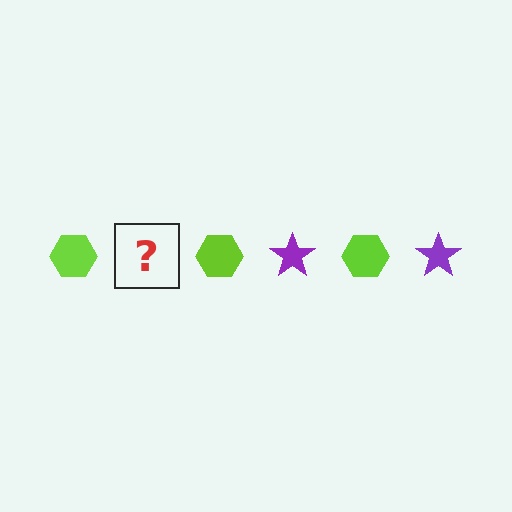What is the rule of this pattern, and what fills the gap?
The rule is that the pattern alternates between lime hexagon and purple star. The gap should be filled with a purple star.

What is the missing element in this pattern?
The missing element is a purple star.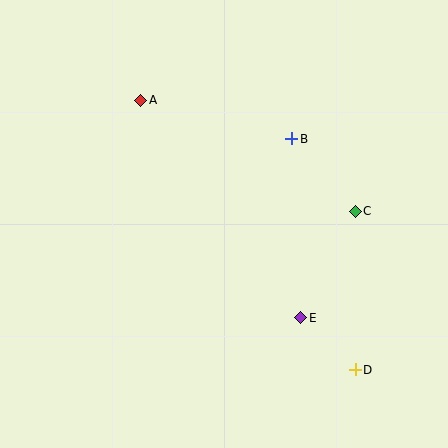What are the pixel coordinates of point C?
Point C is at (355, 212).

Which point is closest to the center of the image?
Point B at (292, 139) is closest to the center.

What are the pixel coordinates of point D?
Point D is at (355, 370).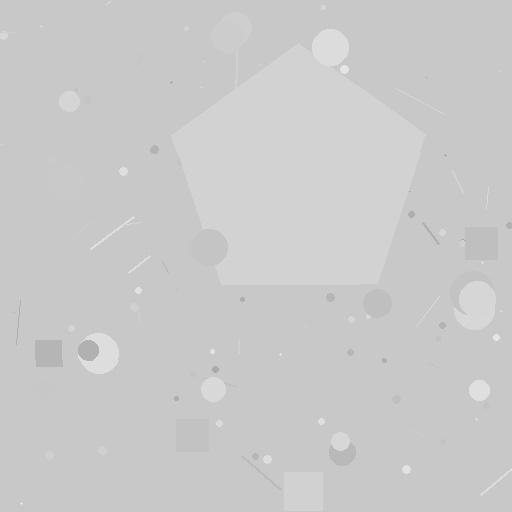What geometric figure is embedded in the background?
A pentagon is embedded in the background.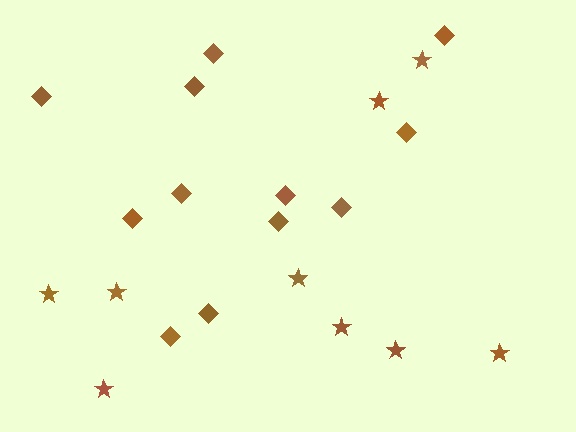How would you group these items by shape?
There are 2 groups: one group of stars (9) and one group of diamonds (12).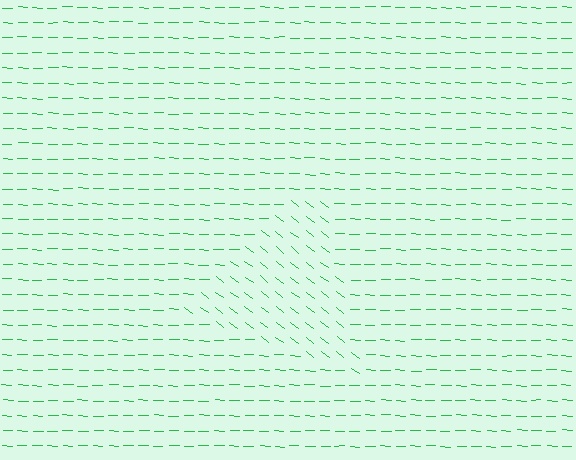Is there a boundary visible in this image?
Yes, there is a texture boundary formed by a change in line orientation.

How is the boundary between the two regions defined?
The boundary is defined purely by a change in line orientation (approximately 35 degrees difference). All lines are the same color and thickness.